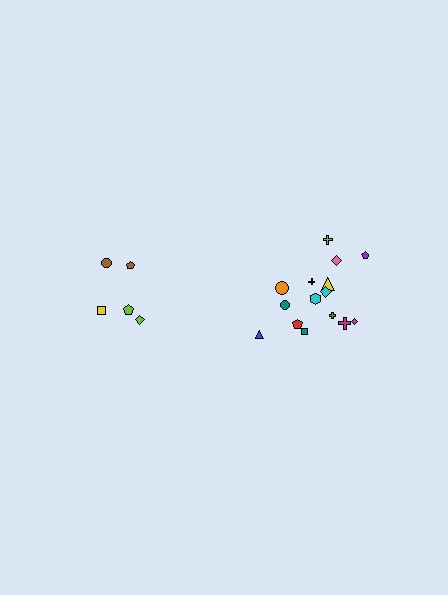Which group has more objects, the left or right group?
The right group.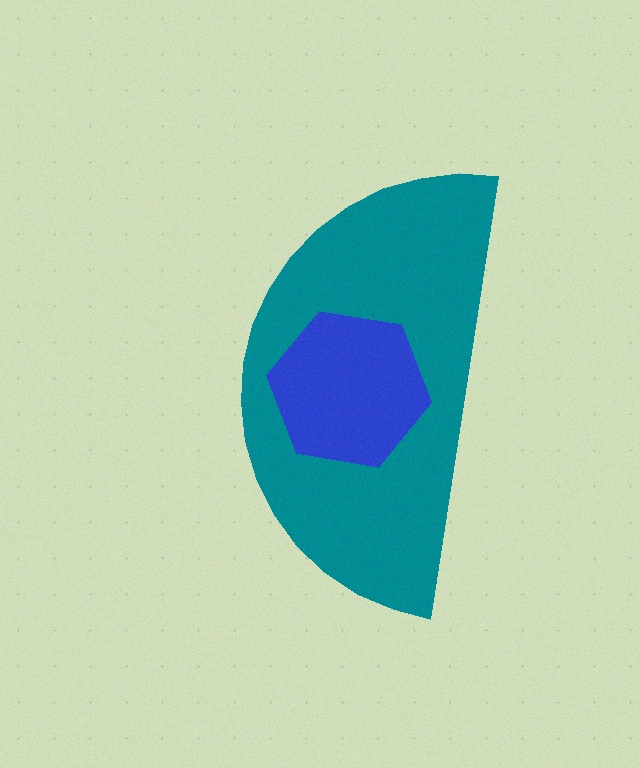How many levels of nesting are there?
2.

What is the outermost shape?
The teal semicircle.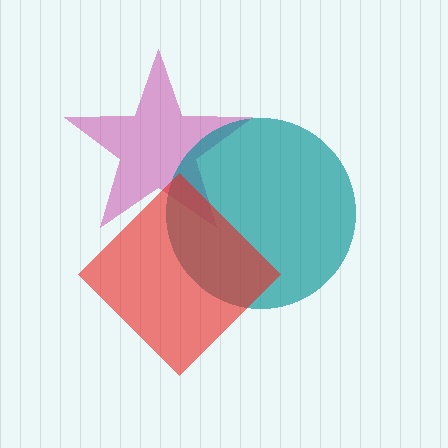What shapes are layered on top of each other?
The layered shapes are: a magenta star, a teal circle, a red diamond.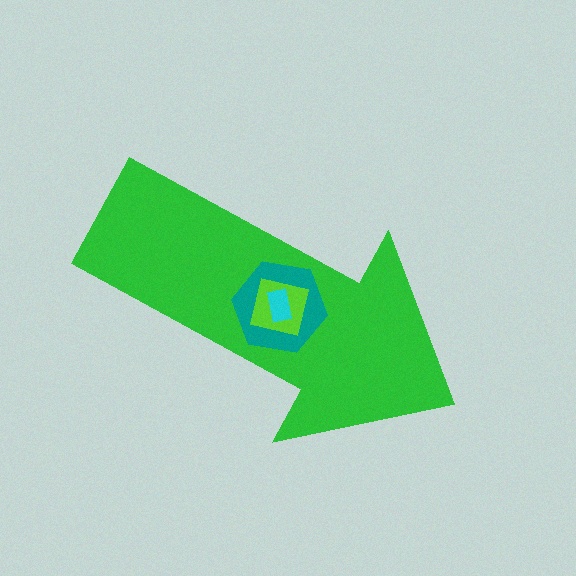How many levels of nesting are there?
4.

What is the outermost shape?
The green arrow.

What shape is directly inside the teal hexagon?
The lime square.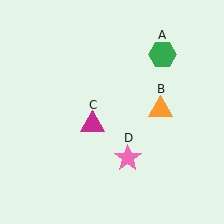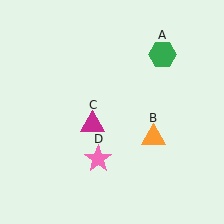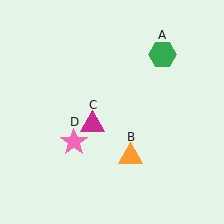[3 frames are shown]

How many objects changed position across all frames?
2 objects changed position: orange triangle (object B), pink star (object D).